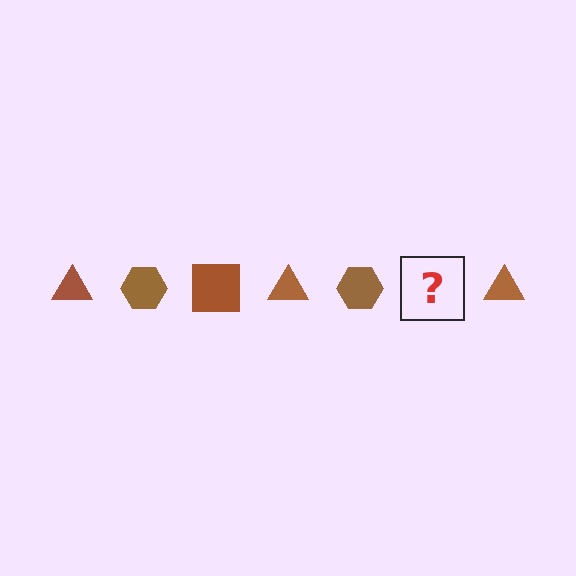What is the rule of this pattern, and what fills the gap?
The rule is that the pattern cycles through triangle, hexagon, square shapes in brown. The gap should be filled with a brown square.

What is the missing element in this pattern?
The missing element is a brown square.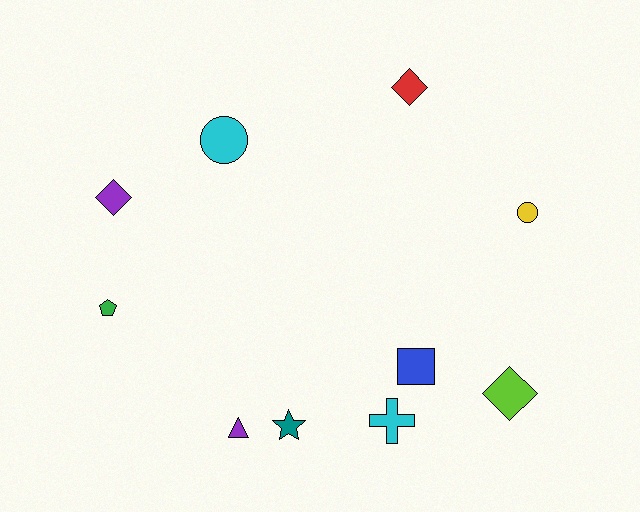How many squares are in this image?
There is 1 square.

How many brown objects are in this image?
There are no brown objects.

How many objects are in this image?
There are 10 objects.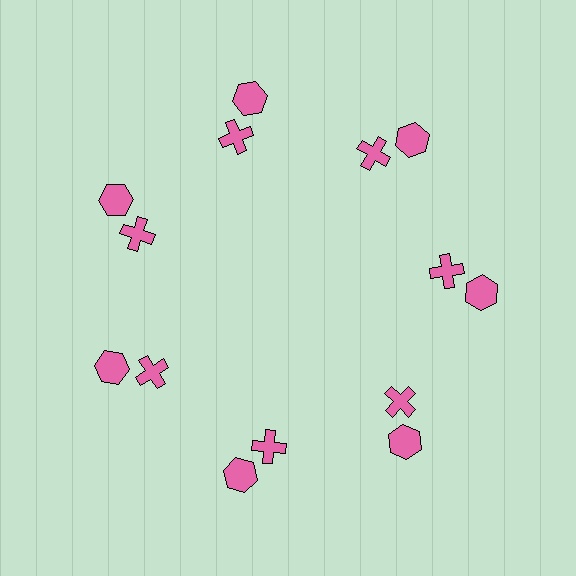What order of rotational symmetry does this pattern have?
This pattern has 7-fold rotational symmetry.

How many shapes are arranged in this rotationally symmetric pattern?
There are 14 shapes, arranged in 7 groups of 2.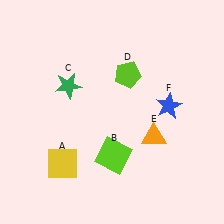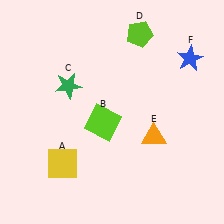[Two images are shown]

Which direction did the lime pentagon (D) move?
The lime pentagon (D) moved up.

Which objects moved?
The objects that moved are: the lime square (B), the lime pentagon (D), the blue star (F).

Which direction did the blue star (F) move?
The blue star (F) moved up.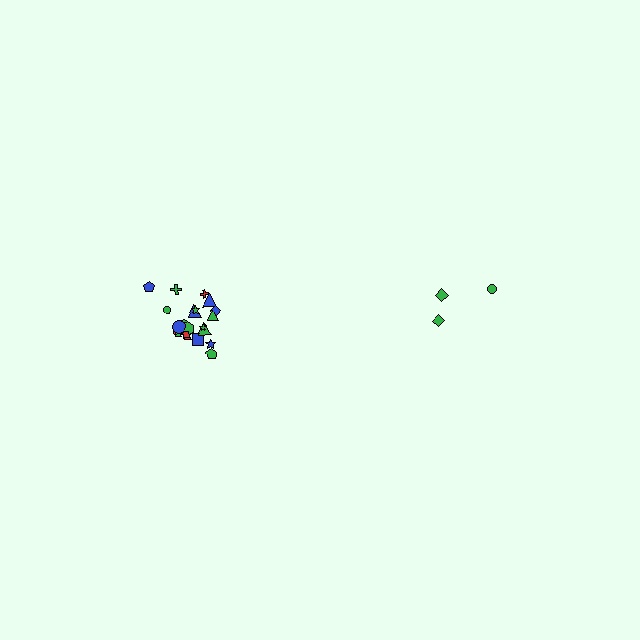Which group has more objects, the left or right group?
The left group.